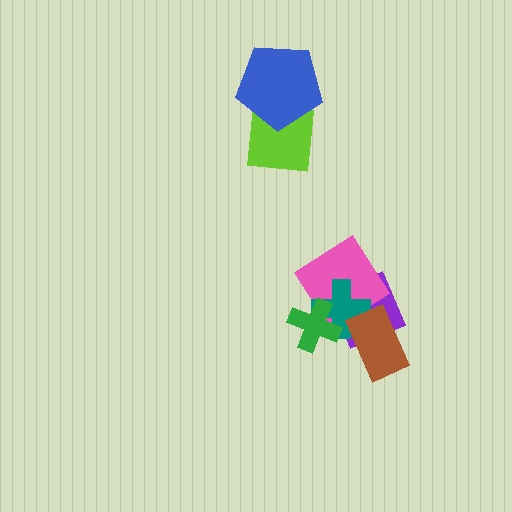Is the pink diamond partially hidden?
Yes, it is partially covered by another shape.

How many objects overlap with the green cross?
3 objects overlap with the green cross.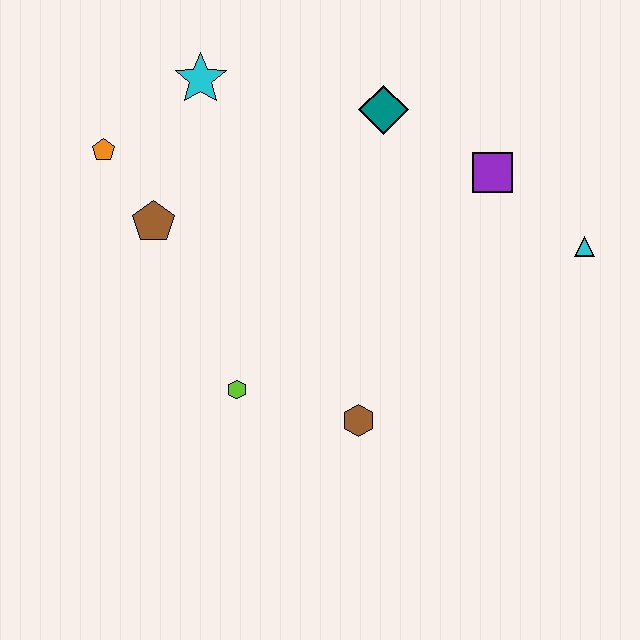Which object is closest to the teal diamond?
The purple square is closest to the teal diamond.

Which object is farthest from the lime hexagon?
The cyan triangle is farthest from the lime hexagon.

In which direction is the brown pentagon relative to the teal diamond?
The brown pentagon is to the left of the teal diamond.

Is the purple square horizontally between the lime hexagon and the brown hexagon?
No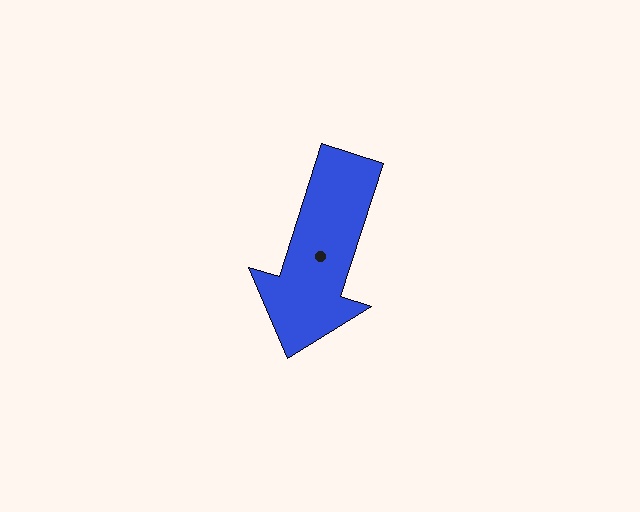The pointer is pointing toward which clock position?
Roughly 7 o'clock.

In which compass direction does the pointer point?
South.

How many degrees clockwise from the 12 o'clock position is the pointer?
Approximately 198 degrees.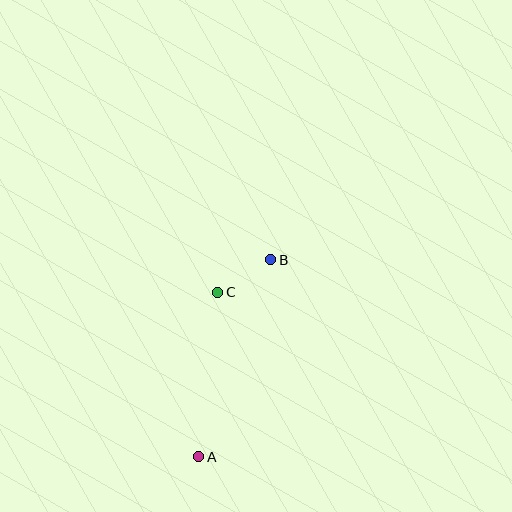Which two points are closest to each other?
Points B and C are closest to each other.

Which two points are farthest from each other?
Points A and B are farthest from each other.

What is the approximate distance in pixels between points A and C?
The distance between A and C is approximately 166 pixels.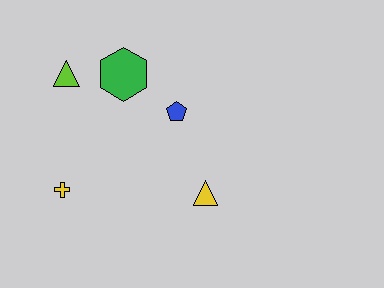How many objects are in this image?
There are 5 objects.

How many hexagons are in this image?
There is 1 hexagon.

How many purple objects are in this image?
There are no purple objects.